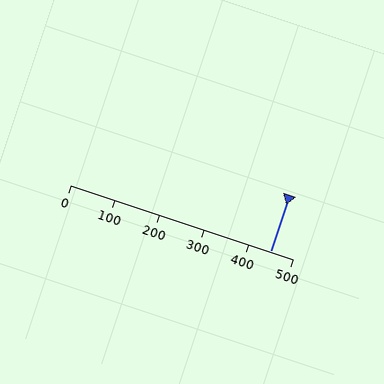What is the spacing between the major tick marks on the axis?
The major ticks are spaced 100 apart.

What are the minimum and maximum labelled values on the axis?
The axis runs from 0 to 500.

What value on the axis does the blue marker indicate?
The marker indicates approximately 450.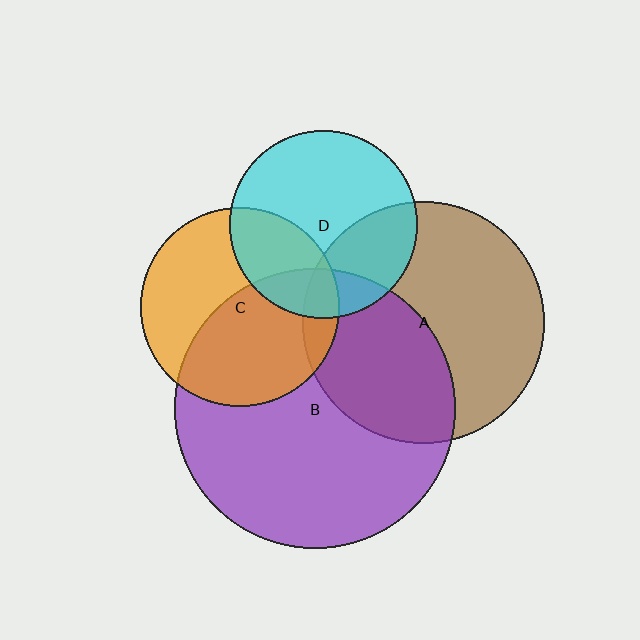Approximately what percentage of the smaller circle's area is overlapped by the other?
Approximately 40%.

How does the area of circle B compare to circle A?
Approximately 1.3 times.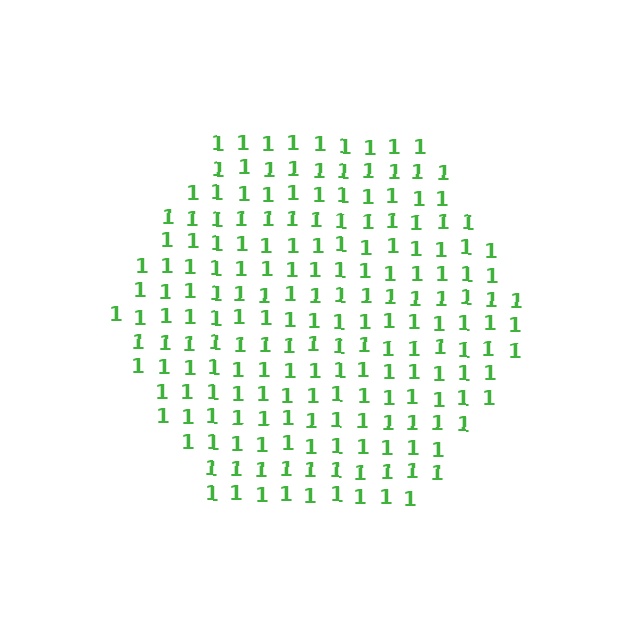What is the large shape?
The large shape is a hexagon.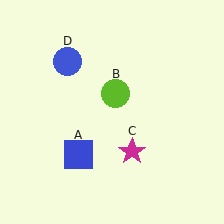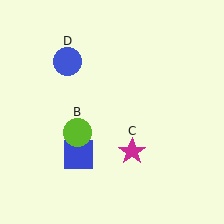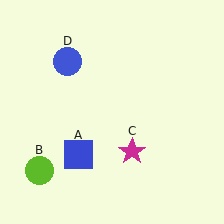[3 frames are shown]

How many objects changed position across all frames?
1 object changed position: lime circle (object B).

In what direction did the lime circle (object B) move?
The lime circle (object B) moved down and to the left.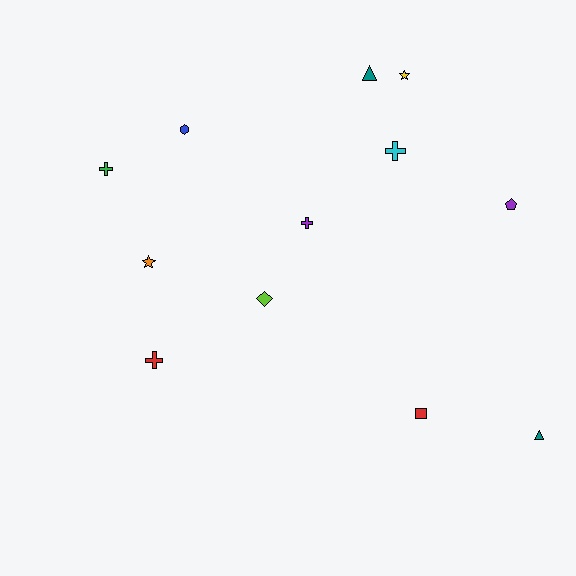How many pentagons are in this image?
There is 1 pentagon.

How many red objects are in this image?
There are 2 red objects.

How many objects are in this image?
There are 12 objects.